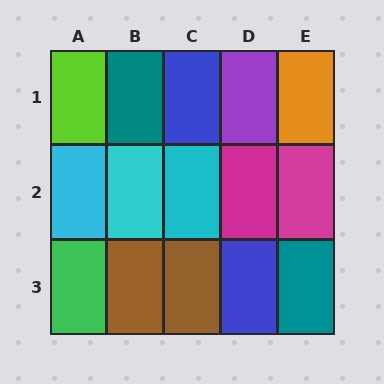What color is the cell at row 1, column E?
Orange.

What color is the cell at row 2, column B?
Cyan.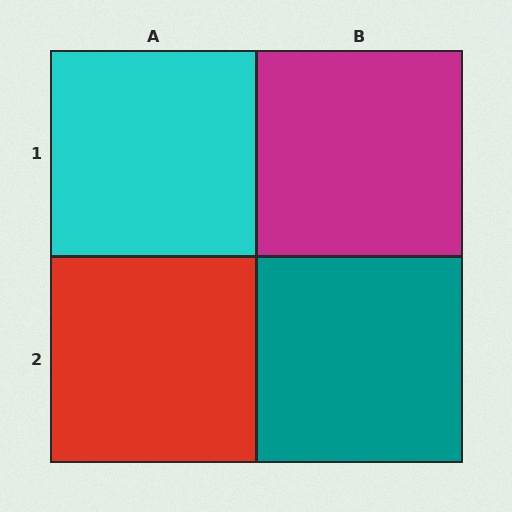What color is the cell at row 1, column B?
Magenta.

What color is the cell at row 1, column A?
Cyan.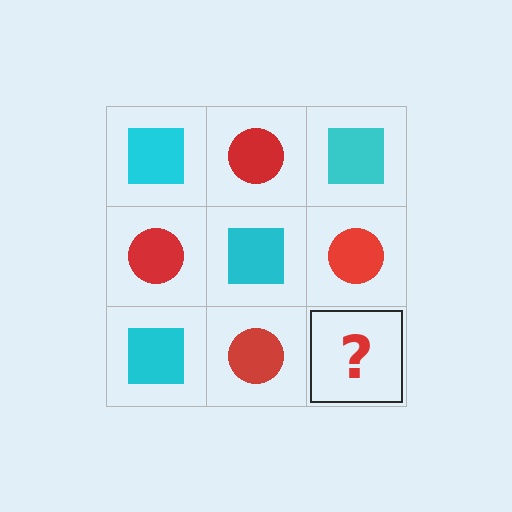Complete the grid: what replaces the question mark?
The question mark should be replaced with a cyan square.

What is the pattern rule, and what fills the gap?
The rule is that it alternates cyan square and red circle in a checkerboard pattern. The gap should be filled with a cyan square.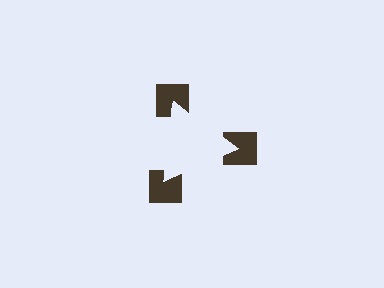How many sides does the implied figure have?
3 sides.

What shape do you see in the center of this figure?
An illusory triangle — its edges are inferred from the aligned wedge cuts in the notched squares, not physically drawn.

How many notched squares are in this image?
There are 3 — one at each vertex of the illusory triangle.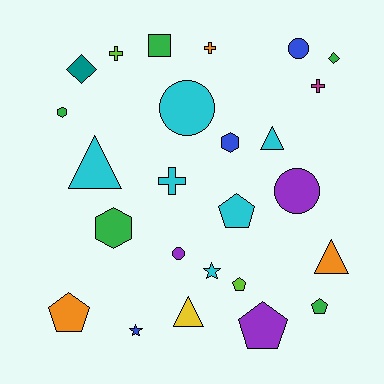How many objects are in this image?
There are 25 objects.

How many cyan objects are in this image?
There are 6 cyan objects.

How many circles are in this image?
There are 4 circles.